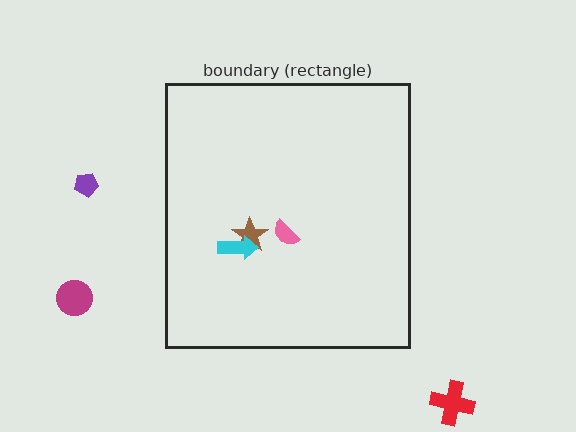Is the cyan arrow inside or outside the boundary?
Inside.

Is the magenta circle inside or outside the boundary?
Outside.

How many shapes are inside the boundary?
3 inside, 3 outside.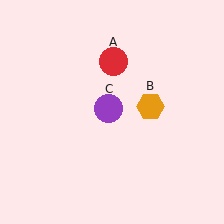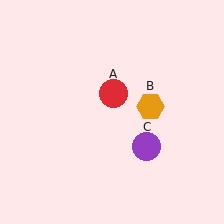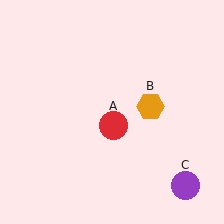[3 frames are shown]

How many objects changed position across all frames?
2 objects changed position: red circle (object A), purple circle (object C).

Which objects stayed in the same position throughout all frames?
Orange hexagon (object B) remained stationary.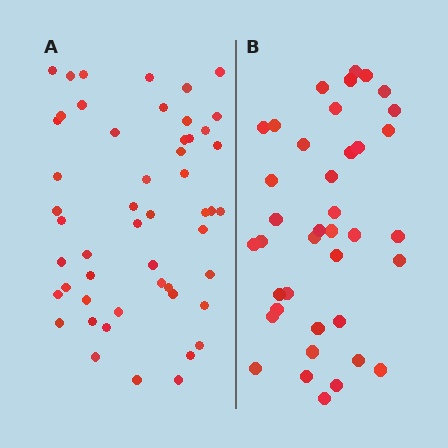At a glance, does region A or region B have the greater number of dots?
Region A (the left region) has more dots.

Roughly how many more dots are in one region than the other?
Region A has roughly 12 or so more dots than region B.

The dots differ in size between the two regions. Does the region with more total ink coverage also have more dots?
No. Region B has more total ink coverage because its dots are larger, but region A actually contains more individual dots. Total area can be misleading — the number of items is what matters here.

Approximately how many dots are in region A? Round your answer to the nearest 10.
About 50 dots. (The exact count is 51, which rounds to 50.)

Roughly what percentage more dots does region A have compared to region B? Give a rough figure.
About 30% more.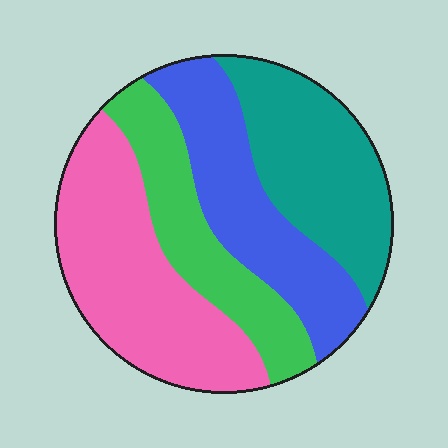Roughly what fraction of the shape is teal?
Teal covers 25% of the shape.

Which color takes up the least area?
Green, at roughly 20%.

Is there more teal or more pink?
Pink.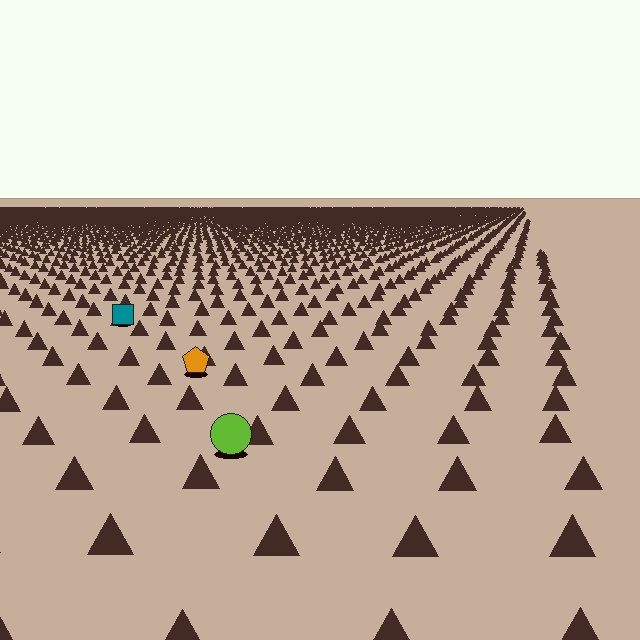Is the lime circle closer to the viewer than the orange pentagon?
Yes. The lime circle is closer — you can tell from the texture gradient: the ground texture is coarser near it.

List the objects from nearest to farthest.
From nearest to farthest: the lime circle, the orange pentagon, the teal square.